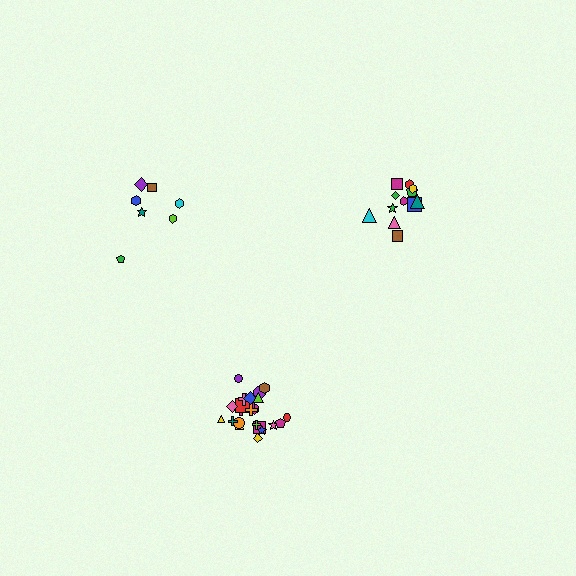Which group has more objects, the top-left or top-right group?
The top-right group.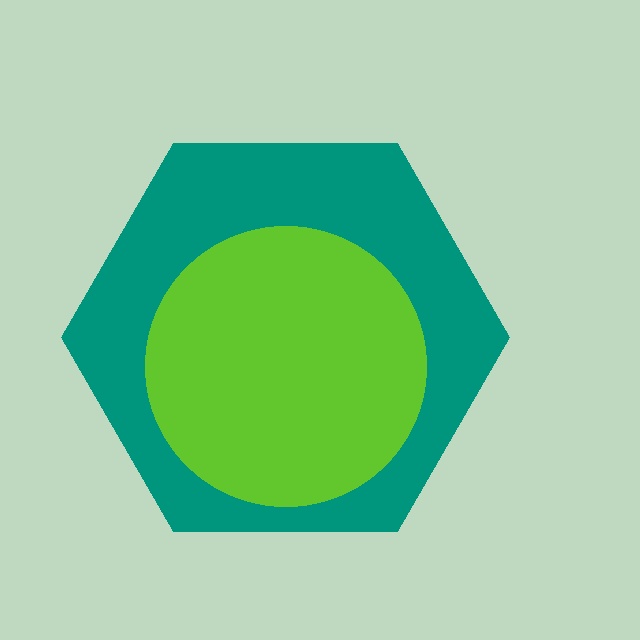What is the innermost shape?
The lime circle.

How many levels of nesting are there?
2.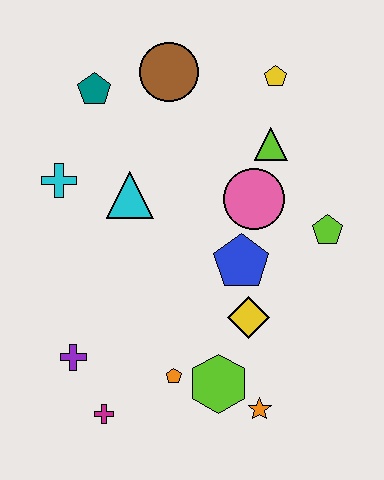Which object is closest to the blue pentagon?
The yellow diamond is closest to the blue pentagon.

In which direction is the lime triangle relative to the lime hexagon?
The lime triangle is above the lime hexagon.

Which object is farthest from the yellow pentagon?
The magenta cross is farthest from the yellow pentagon.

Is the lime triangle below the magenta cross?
No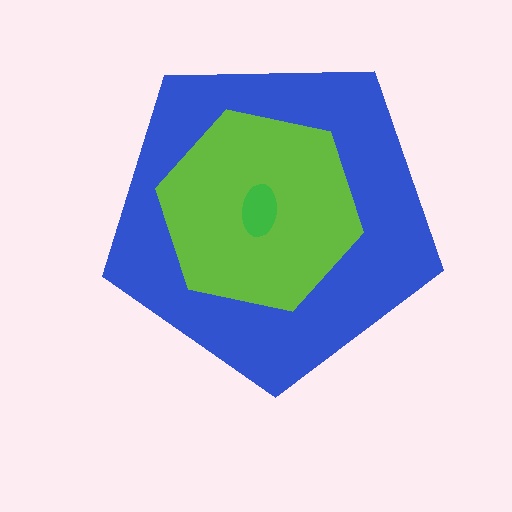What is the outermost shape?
The blue pentagon.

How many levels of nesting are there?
3.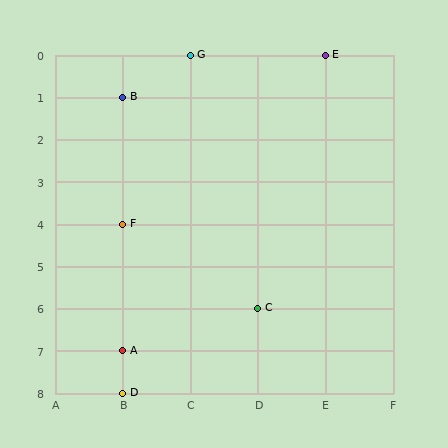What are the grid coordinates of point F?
Point F is at grid coordinates (B, 4).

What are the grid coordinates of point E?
Point E is at grid coordinates (E, 0).